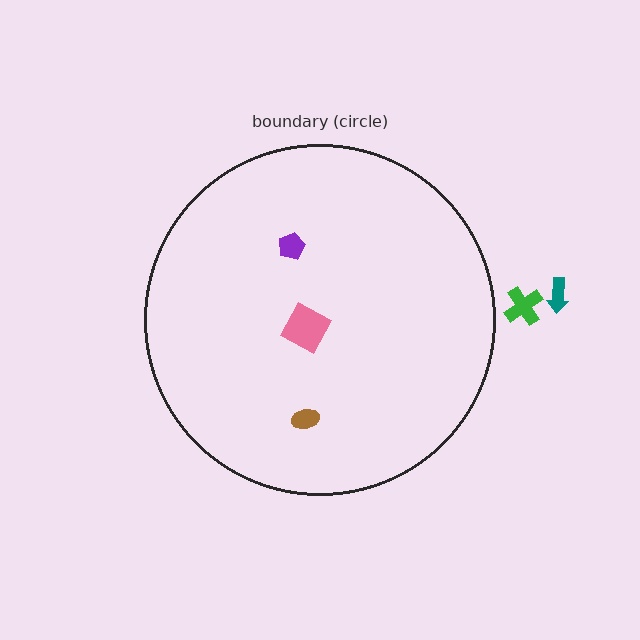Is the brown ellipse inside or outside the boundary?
Inside.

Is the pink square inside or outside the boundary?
Inside.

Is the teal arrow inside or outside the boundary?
Outside.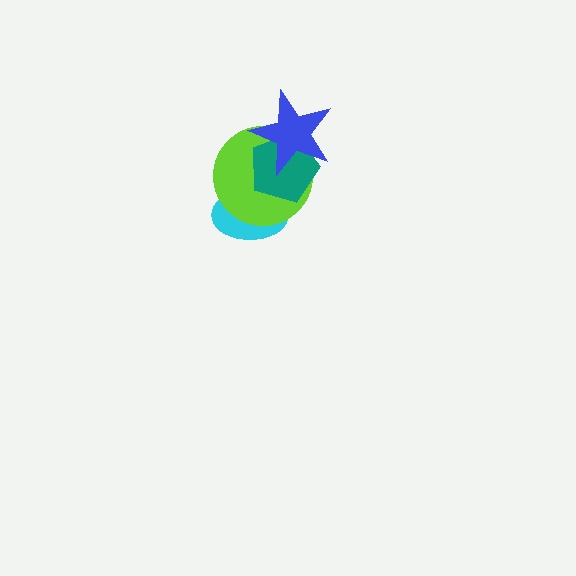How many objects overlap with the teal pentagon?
3 objects overlap with the teal pentagon.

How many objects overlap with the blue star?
2 objects overlap with the blue star.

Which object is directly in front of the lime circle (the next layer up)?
The teal pentagon is directly in front of the lime circle.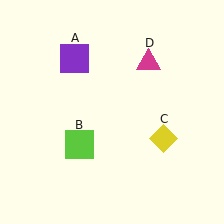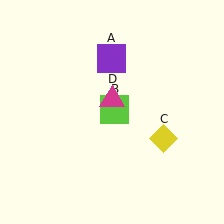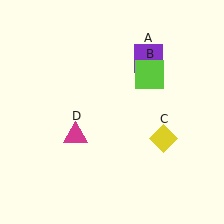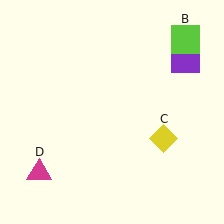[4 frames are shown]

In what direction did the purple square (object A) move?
The purple square (object A) moved right.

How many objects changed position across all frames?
3 objects changed position: purple square (object A), lime square (object B), magenta triangle (object D).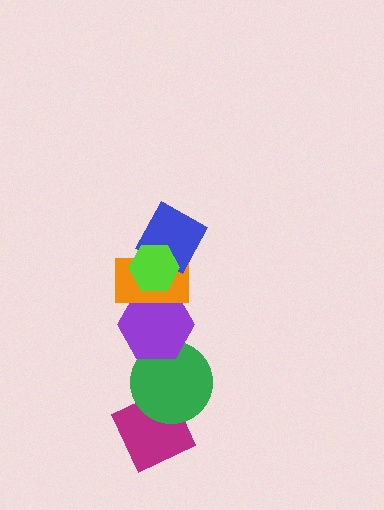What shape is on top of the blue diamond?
The lime hexagon is on top of the blue diamond.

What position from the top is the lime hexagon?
The lime hexagon is 1st from the top.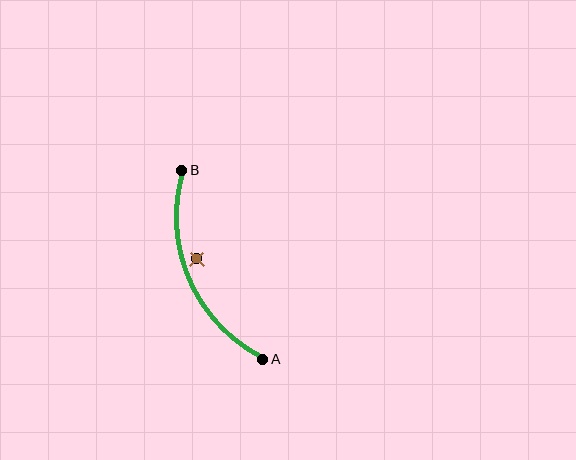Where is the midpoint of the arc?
The arc midpoint is the point on the curve farthest from the straight line joining A and B. It sits to the left of that line.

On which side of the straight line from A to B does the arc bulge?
The arc bulges to the left of the straight line connecting A and B.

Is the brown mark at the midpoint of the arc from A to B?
No — the brown mark does not lie on the arc at all. It sits slightly inside the curve.